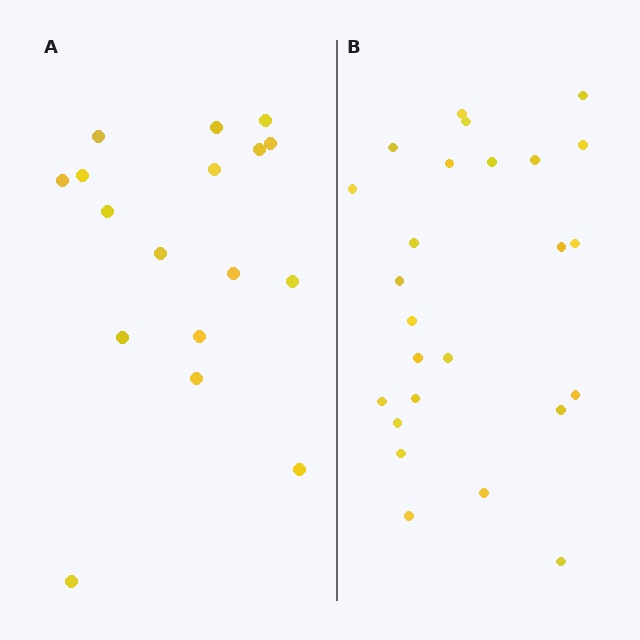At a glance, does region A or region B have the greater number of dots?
Region B (the right region) has more dots.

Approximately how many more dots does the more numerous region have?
Region B has roughly 8 or so more dots than region A.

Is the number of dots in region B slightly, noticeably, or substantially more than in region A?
Region B has substantially more. The ratio is roughly 1.5 to 1.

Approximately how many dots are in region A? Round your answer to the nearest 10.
About 20 dots. (The exact count is 17, which rounds to 20.)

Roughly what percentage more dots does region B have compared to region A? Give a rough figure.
About 45% more.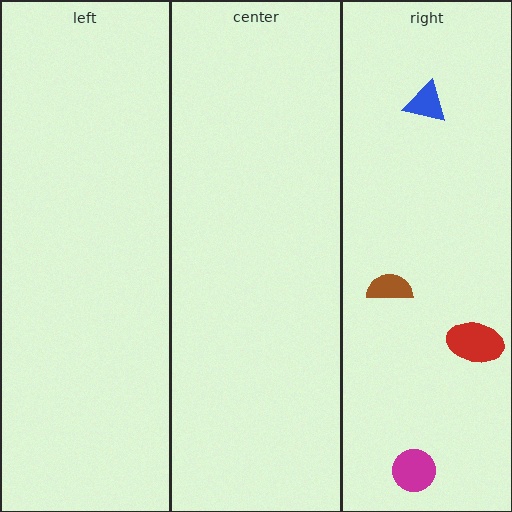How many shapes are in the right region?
4.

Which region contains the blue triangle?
The right region.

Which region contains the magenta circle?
The right region.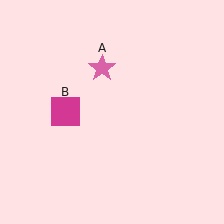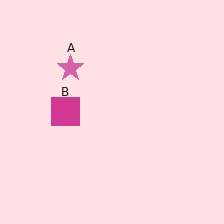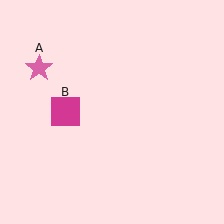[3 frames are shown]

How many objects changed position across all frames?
1 object changed position: pink star (object A).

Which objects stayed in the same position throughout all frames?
Magenta square (object B) remained stationary.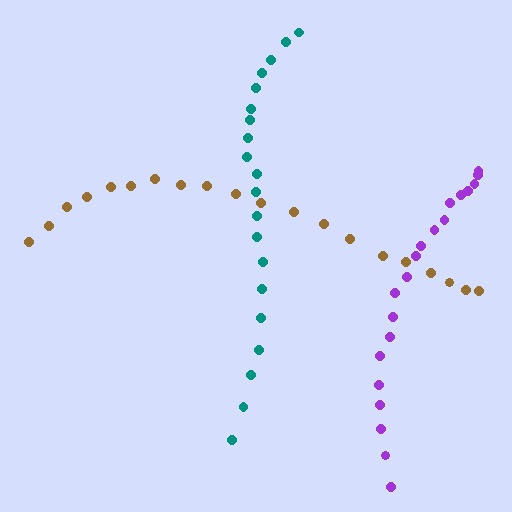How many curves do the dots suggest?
There are 3 distinct paths.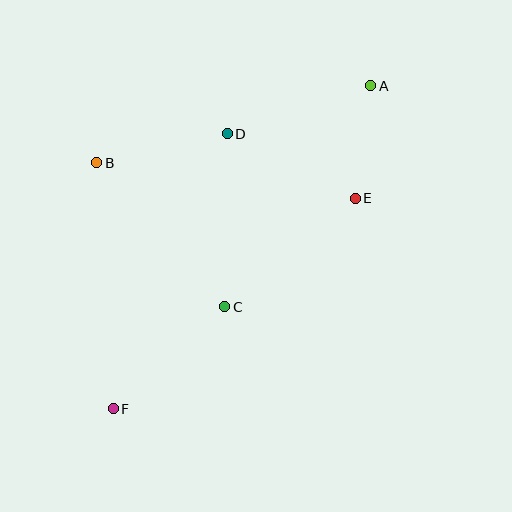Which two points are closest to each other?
Points A and E are closest to each other.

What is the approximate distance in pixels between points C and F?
The distance between C and F is approximately 151 pixels.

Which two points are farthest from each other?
Points A and F are farthest from each other.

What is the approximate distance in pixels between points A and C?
The distance between A and C is approximately 265 pixels.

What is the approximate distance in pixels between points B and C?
The distance between B and C is approximately 193 pixels.